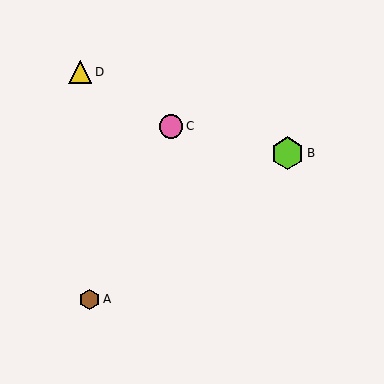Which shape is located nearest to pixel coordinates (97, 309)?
The brown hexagon (labeled A) at (90, 299) is nearest to that location.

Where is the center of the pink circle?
The center of the pink circle is at (171, 126).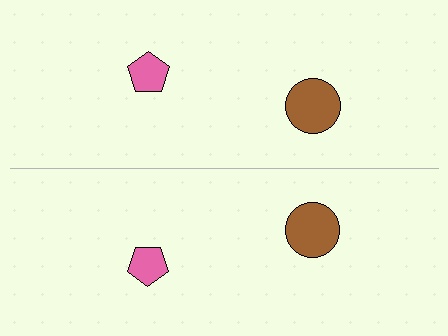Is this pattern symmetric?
Yes, this pattern has bilateral (reflection) symmetry.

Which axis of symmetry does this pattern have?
The pattern has a horizontal axis of symmetry running through the center of the image.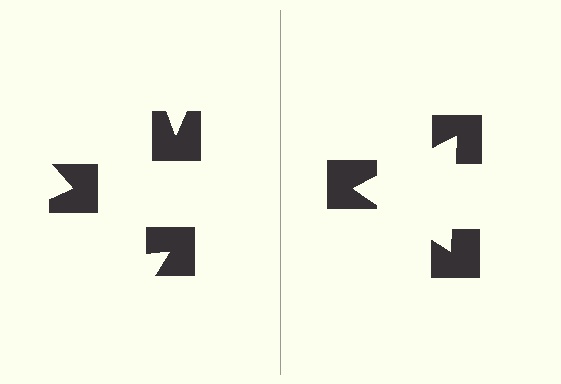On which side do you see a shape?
An illusory triangle appears on the right side. On the left side the wedge cuts are rotated, so no coherent shape forms.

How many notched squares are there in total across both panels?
6 — 3 on each side.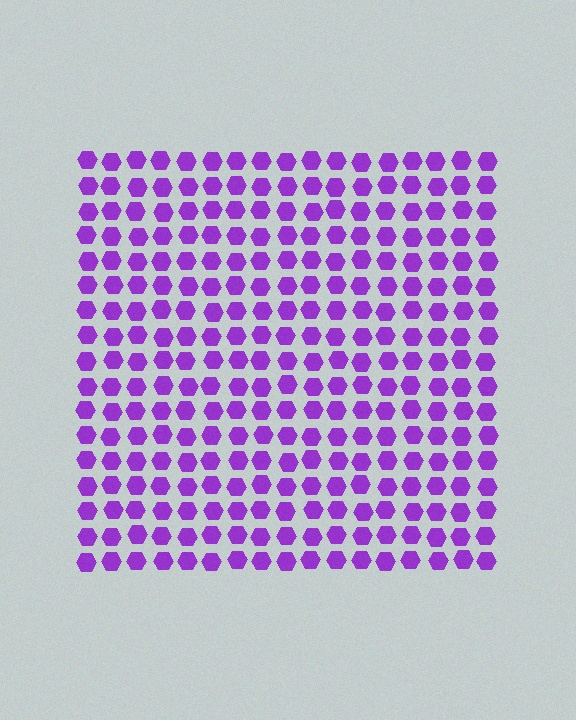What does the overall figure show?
The overall figure shows a square.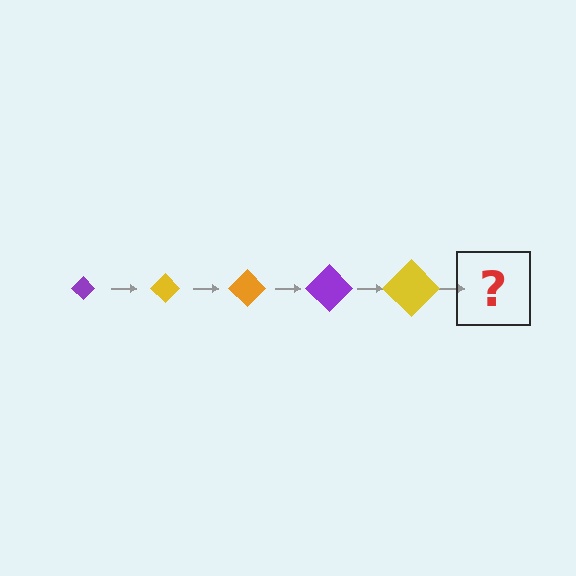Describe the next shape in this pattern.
It should be an orange diamond, larger than the previous one.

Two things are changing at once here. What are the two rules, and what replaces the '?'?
The two rules are that the diamond grows larger each step and the color cycles through purple, yellow, and orange. The '?' should be an orange diamond, larger than the previous one.